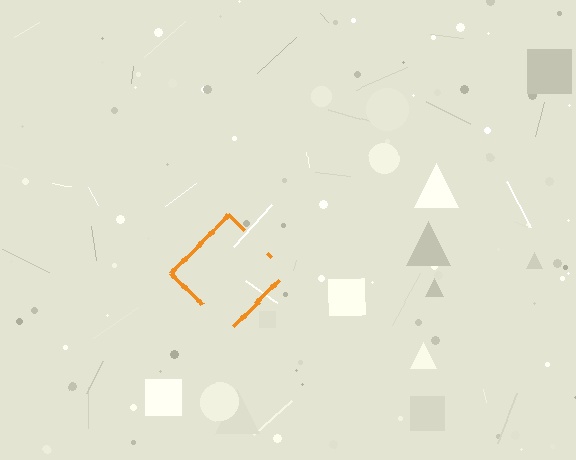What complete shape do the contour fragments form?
The contour fragments form a diamond.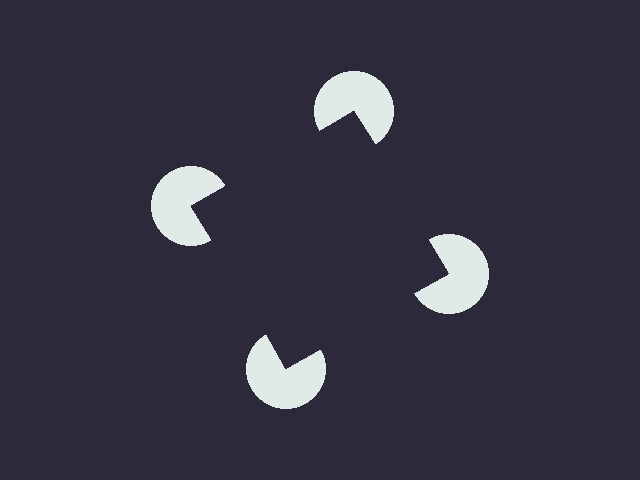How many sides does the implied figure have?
4 sides.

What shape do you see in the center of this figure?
An illusory square — its edges are inferred from the aligned wedge cuts in the pac-man discs, not physically drawn.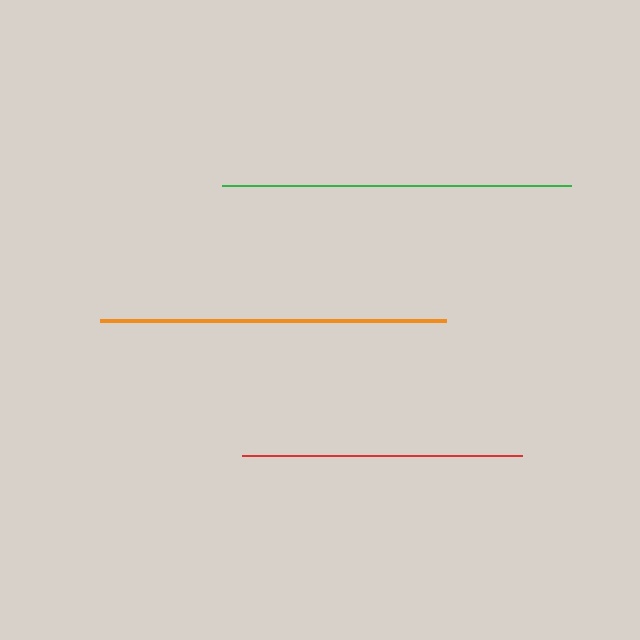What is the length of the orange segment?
The orange segment is approximately 346 pixels long.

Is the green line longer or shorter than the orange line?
The green line is longer than the orange line.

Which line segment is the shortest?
The red line is the shortest at approximately 279 pixels.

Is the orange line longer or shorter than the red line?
The orange line is longer than the red line.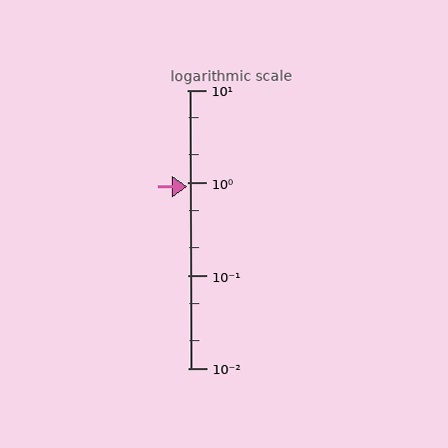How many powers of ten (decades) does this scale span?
The scale spans 3 decades, from 0.01 to 10.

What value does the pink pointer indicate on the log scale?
The pointer indicates approximately 0.9.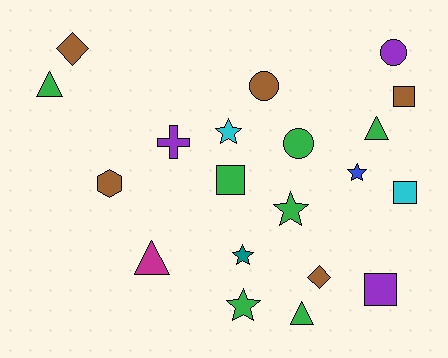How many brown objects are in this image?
There are 5 brown objects.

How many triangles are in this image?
There are 4 triangles.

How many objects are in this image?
There are 20 objects.